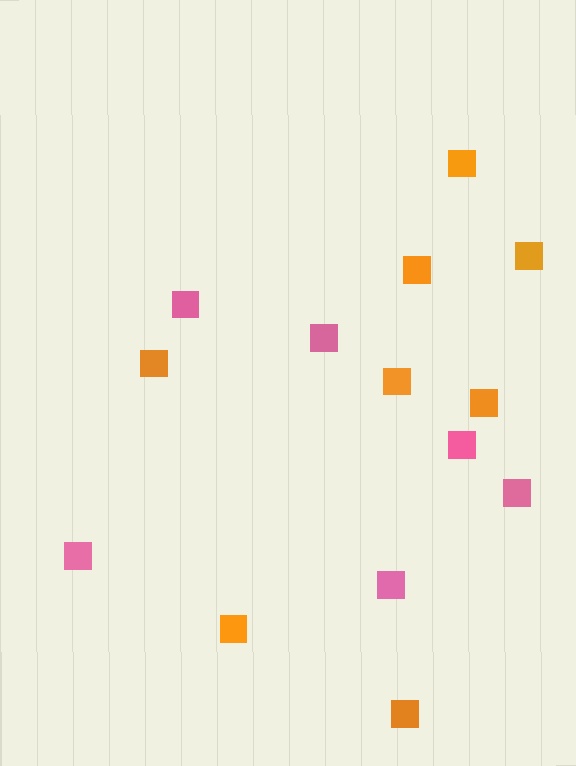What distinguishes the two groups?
There are 2 groups: one group of orange squares (8) and one group of pink squares (6).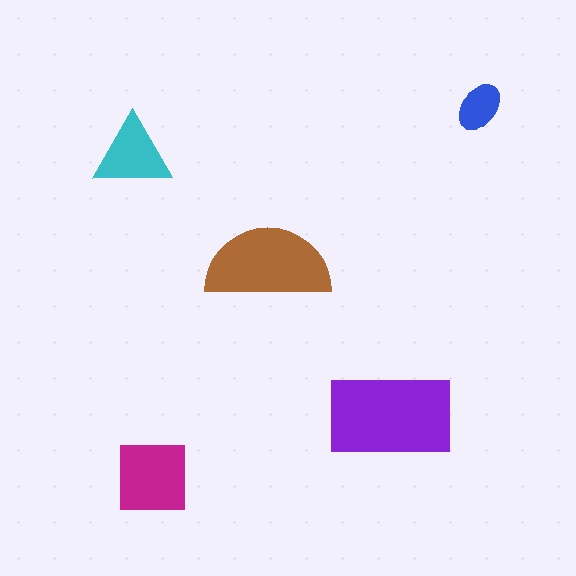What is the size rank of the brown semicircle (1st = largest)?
2nd.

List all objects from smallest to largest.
The blue ellipse, the cyan triangle, the magenta square, the brown semicircle, the purple rectangle.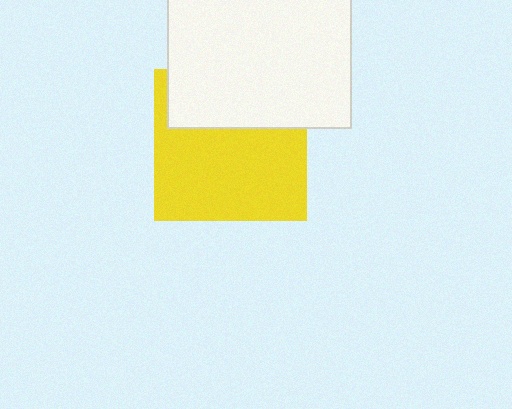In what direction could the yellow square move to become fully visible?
The yellow square could move down. That would shift it out from behind the white square entirely.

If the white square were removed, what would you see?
You would see the complete yellow square.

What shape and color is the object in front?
The object in front is a white square.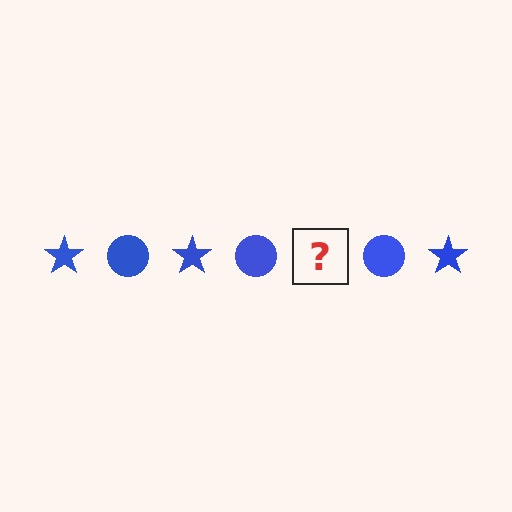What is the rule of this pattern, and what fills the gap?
The rule is that the pattern cycles through star, circle shapes in blue. The gap should be filled with a blue star.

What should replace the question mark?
The question mark should be replaced with a blue star.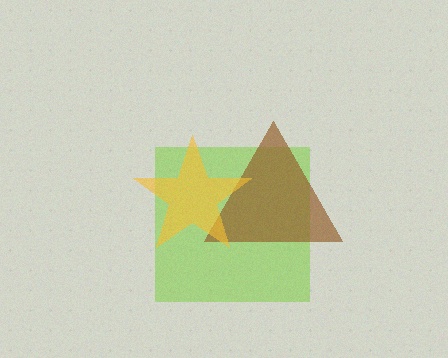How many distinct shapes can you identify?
There are 3 distinct shapes: a lime square, a brown triangle, a yellow star.